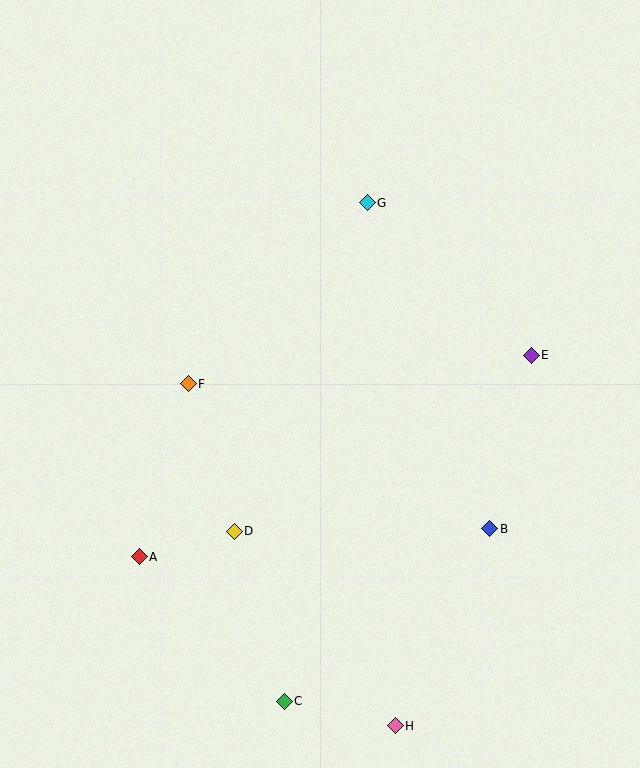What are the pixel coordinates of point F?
Point F is at (188, 384).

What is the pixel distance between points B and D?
The distance between B and D is 256 pixels.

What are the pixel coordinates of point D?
Point D is at (234, 531).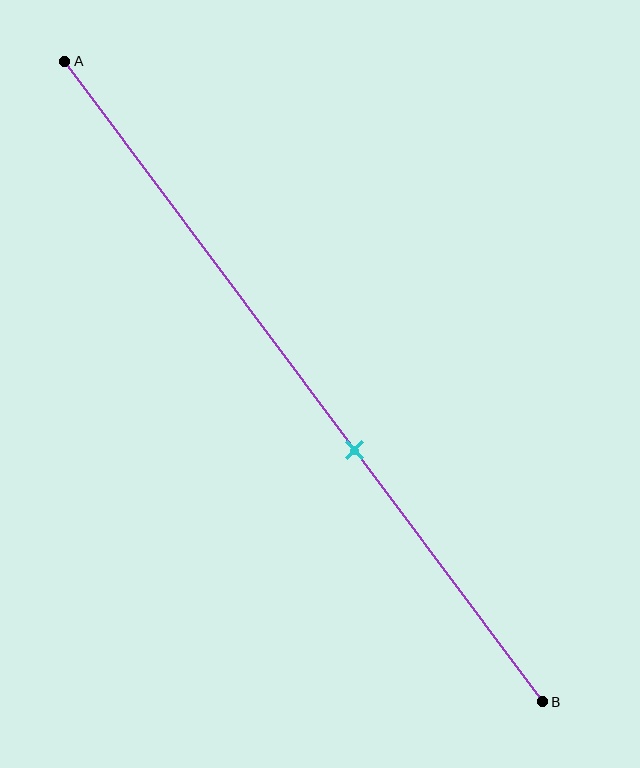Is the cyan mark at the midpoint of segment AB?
No, the mark is at about 60% from A, not at the 50% midpoint.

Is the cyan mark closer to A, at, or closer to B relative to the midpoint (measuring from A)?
The cyan mark is closer to point B than the midpoint of segment AB.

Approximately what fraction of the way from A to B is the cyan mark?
The cyan mark is approximately 60% of the way from A to B.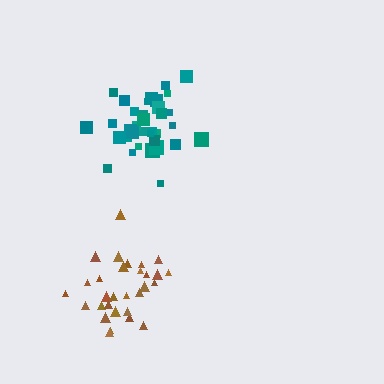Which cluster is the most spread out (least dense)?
Brown.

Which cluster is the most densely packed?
Teal.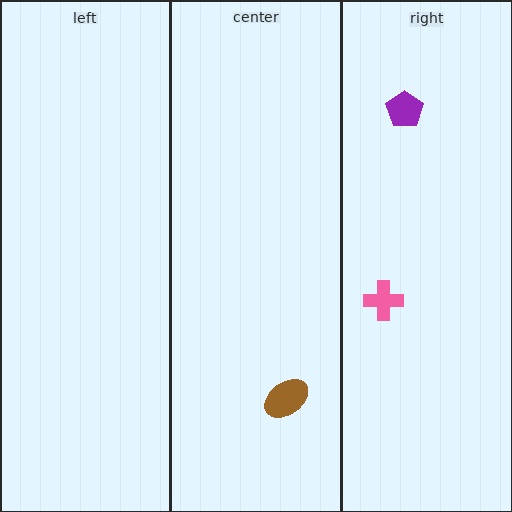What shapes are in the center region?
The brown ellipse.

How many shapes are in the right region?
2.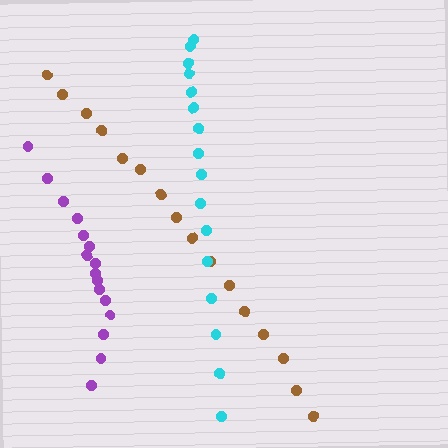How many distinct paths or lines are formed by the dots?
There are 3 distinct paths.